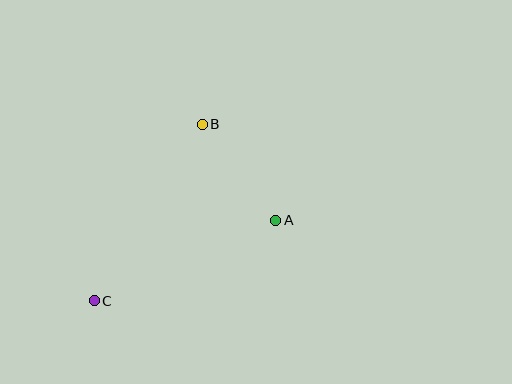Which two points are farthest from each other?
Points B and C are farthest from each other.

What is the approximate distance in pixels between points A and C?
The distance between A and C is approximately 198 pixels.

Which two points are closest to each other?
Points A and B are closest to each other.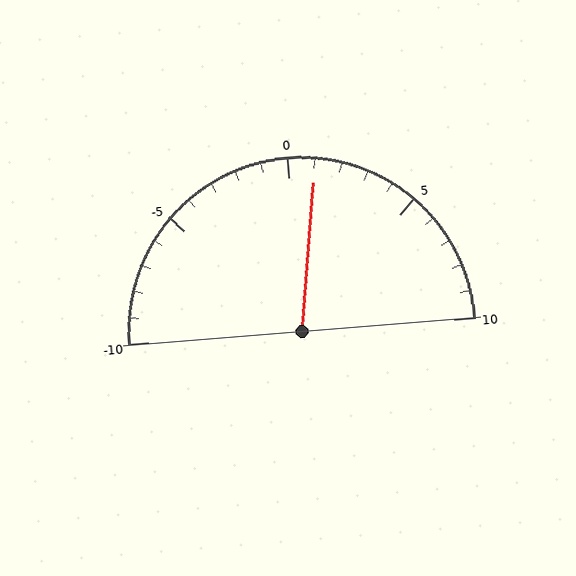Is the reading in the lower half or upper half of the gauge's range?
The reading is in the upper half of the range (-10 to 10).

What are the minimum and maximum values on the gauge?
The gauge ranges from -10 to 10.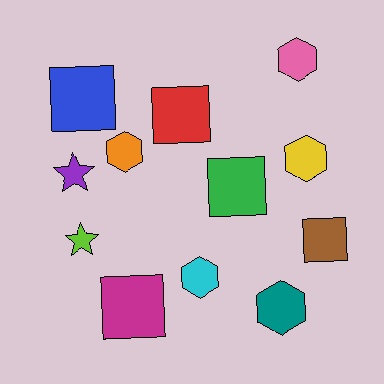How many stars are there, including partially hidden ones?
There are 2 stars.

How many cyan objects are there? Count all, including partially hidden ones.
There is 1 cyan object.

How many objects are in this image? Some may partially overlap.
There are 12 objects.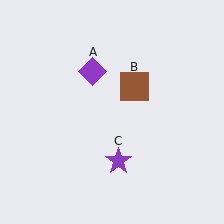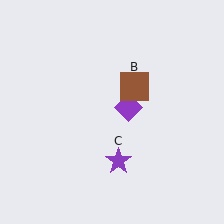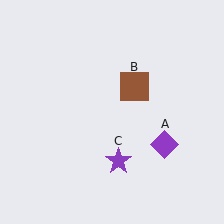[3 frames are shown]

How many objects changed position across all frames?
1 object changed position: purple diamond (object A).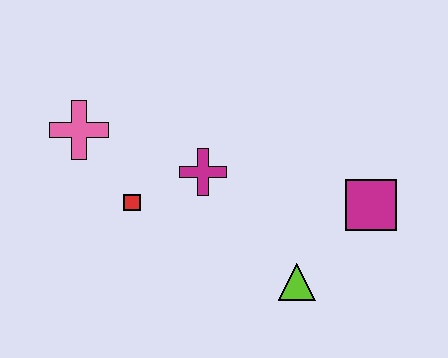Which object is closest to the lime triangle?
The magenta square is closest to the lime triangle.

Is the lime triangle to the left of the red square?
No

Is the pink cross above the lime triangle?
Yes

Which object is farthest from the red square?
The magenta square is farthest from the red square.